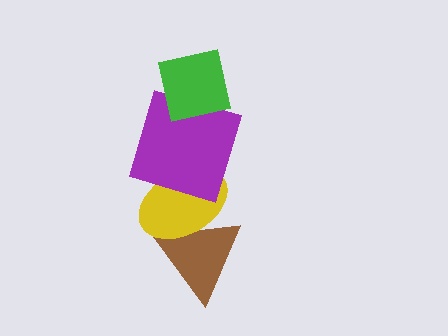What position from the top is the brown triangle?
The brown triangle is 4th from the top.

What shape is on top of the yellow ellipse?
The purple square is on top of the yellow ellipse.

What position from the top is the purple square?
The purple square is 2nd from the top.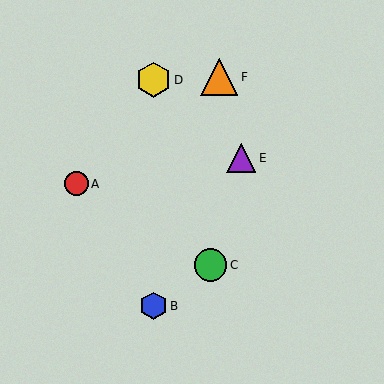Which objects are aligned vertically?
Objects B, D are aligned vertically.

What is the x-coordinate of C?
Object C is at x≈211.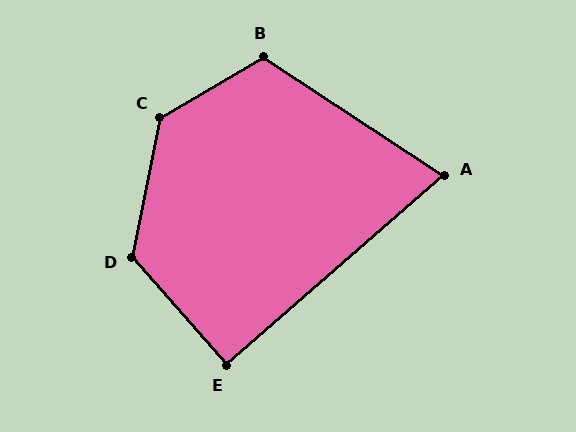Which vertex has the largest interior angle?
C, at approximately 132 degrees.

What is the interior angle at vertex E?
Approximately 90 degrees (approximately right).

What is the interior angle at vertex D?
Approximately 127 degrees (obtuse).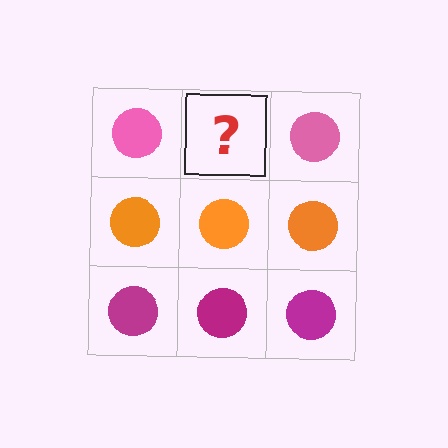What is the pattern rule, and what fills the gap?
The rule is that each row has a consistent color. The gap should be filled with a pink circle.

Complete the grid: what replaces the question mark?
The question mark should be replaced with a pink circle.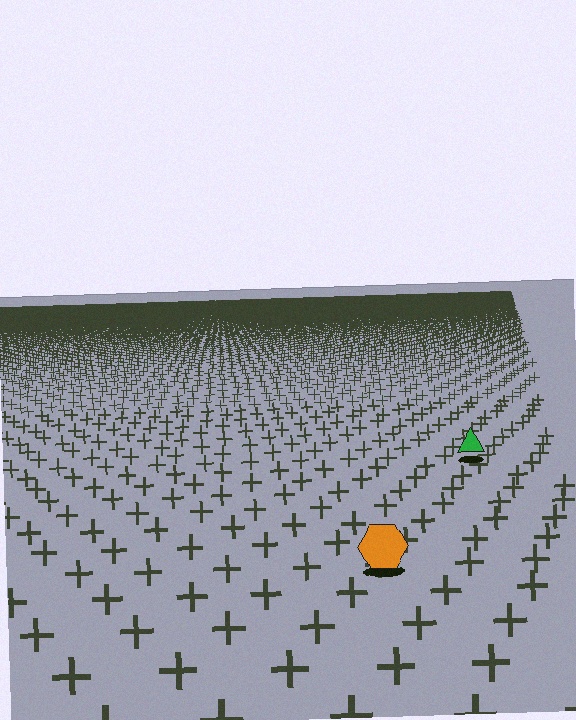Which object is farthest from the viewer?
The green triangle is farthest from the viewer. It appears smaller and the ground texture around it is denser.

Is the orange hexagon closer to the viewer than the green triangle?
Yes. The orange hexagon is closer — you can tell from the texture gradient: the ground texture is coarser near it.